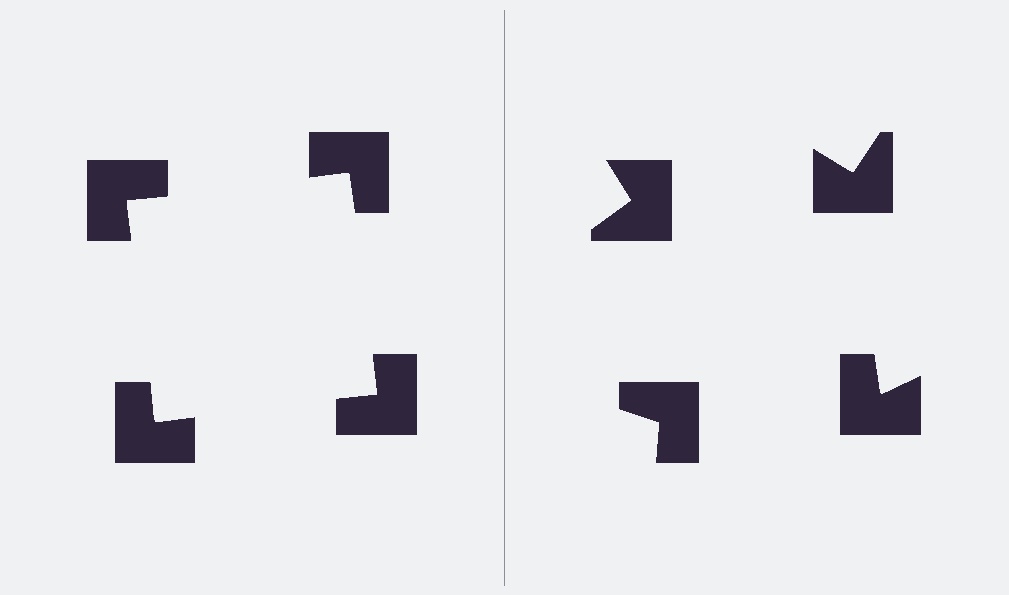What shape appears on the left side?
An illusory square.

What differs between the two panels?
The notched squares are positioned identically on both sides; only the wedge orientations differ. On the left they align to a square; on the right they are misaligned.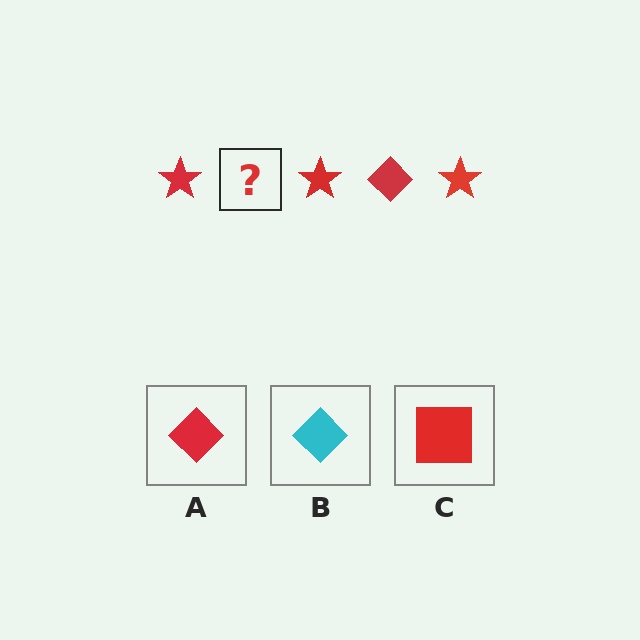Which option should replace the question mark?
Option A.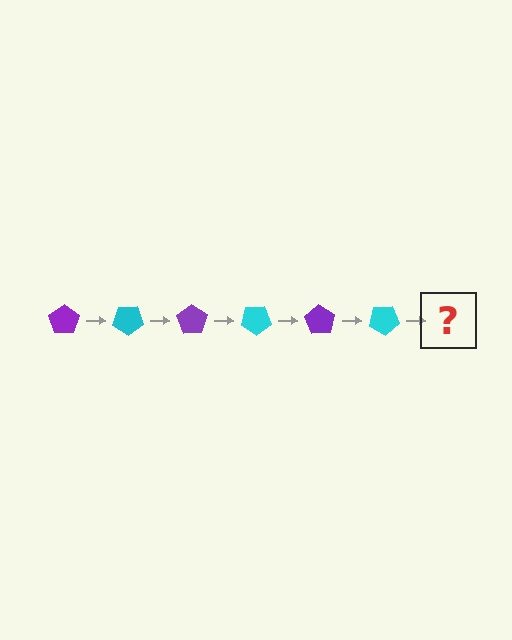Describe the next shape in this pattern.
It should be a purple pentagon, rotated 210 degrees from the start.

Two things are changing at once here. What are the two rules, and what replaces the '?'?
The two rules are that it rotates 35 degrees each step and the color cycles through purple and cyan. The '?' should be a purple pentagon, rotated 210 degrees from the start.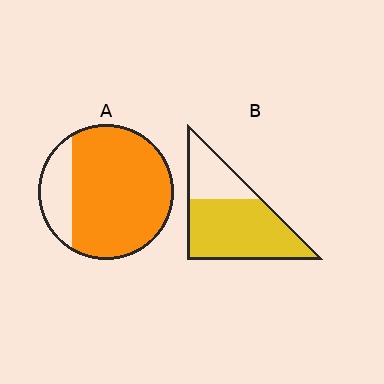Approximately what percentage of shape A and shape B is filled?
A is approximately 80% and B is approximately 70%.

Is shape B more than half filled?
Yes.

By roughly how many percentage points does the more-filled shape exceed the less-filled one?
By roughly 10 percentage points (A over B).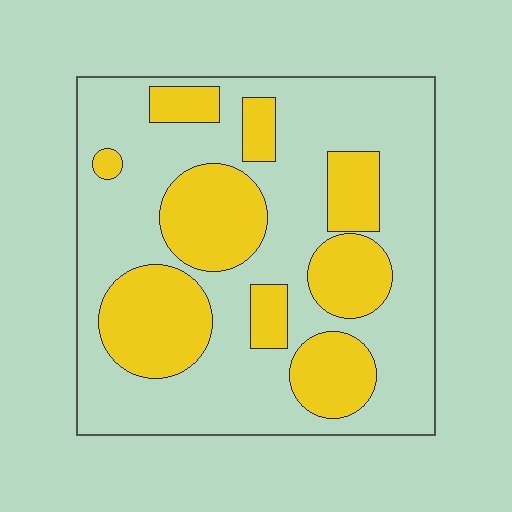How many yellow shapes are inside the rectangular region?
9.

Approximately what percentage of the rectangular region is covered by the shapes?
Approximately 35%.